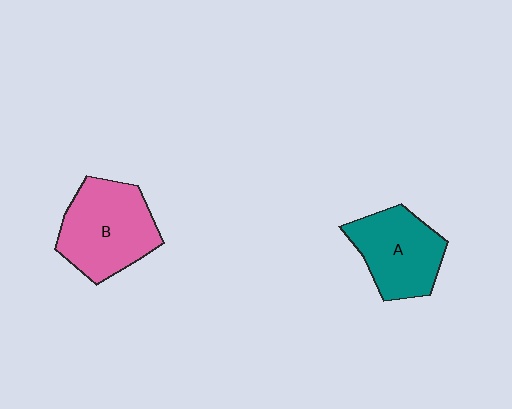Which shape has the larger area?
Shape B (pink).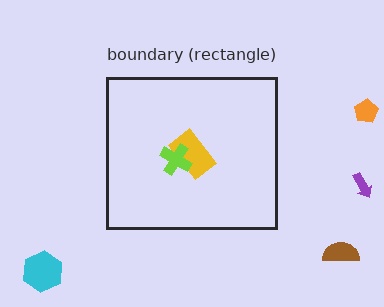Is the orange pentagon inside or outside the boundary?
Outside.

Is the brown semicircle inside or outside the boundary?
Outside.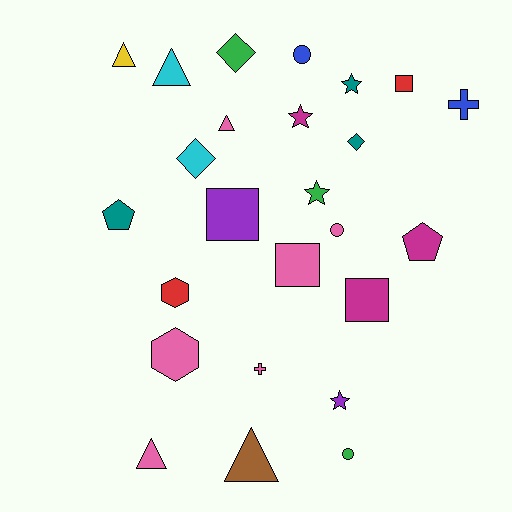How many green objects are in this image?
There are 3 green objects.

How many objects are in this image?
There are 25 objects.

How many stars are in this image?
There are 4 stars.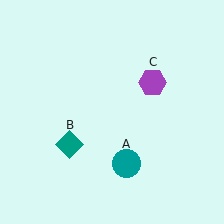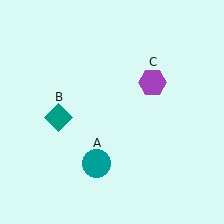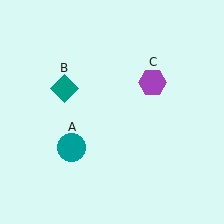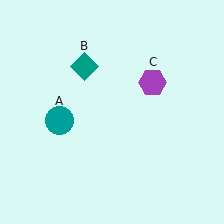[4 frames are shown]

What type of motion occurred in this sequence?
The teal circle (object A), teal diamond (object B) rotated clockwise around the center of the scene.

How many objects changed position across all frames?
2 objects changed position: teal circle (object A), teal diamond (object B).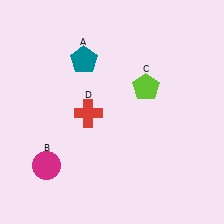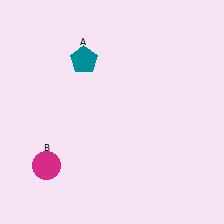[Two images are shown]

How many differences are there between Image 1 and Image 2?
There are 2 differences between the two images.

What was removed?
The red cross (D), the lime pentagon (C) were removed in Image 2.